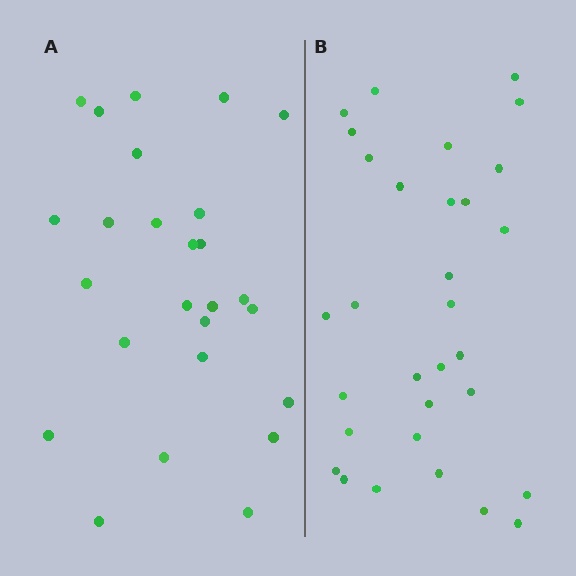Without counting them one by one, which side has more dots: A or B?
Region B (the right region) has more dots.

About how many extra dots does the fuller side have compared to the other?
Region B has about 5 more dots than region A.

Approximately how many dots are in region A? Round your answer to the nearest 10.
About 30 dots. (The exact count is 26, which rounds to 30.)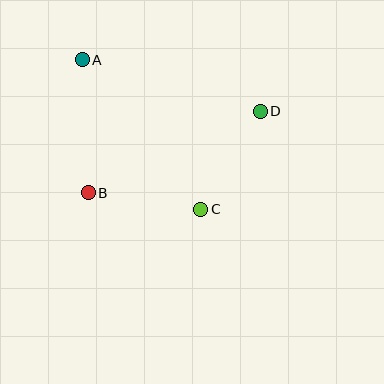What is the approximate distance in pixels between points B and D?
The distance between B and D is approximately 190 pixels.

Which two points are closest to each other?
Points B and C are closest to each other.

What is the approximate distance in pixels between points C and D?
The distance between C and D is approximately 115 pixels.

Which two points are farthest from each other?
Points A and C are farthest from each other.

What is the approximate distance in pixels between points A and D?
The distance between A and D is approximately 185 pixels.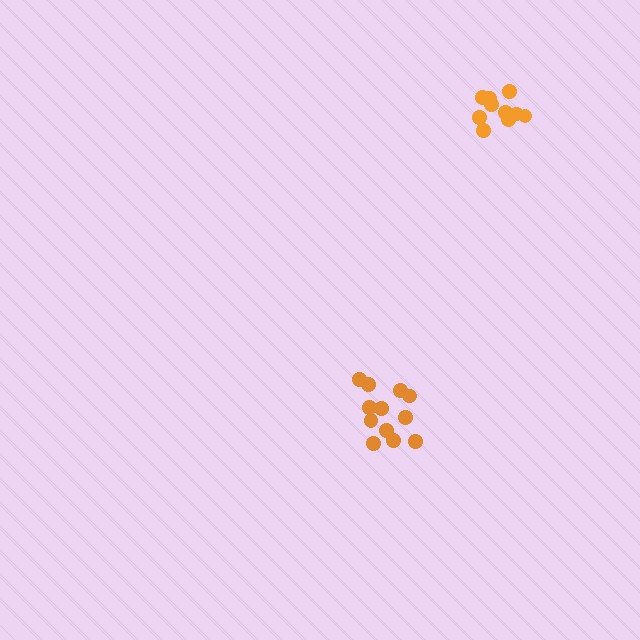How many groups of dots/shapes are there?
There are 2 groups.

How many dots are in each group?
Group 1: 12 dots, Group 2: 10 dots (22 total).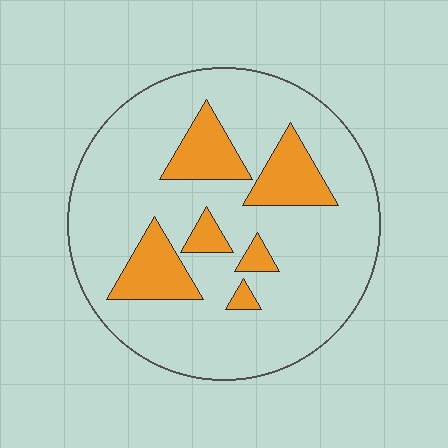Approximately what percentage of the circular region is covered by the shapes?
Approximately 20%.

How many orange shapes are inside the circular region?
6.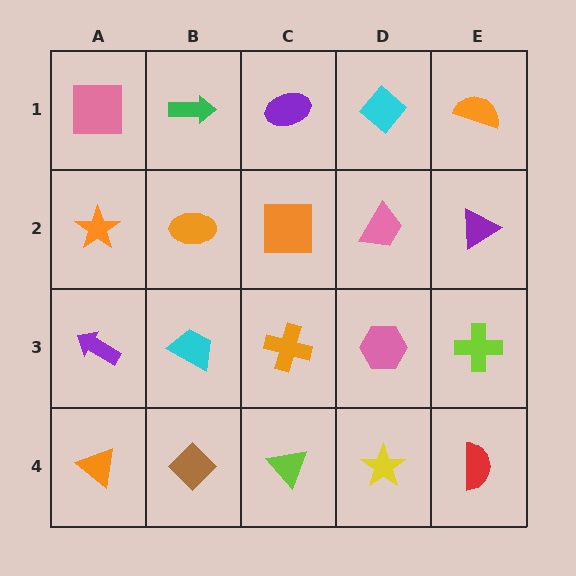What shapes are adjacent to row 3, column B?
An orange ellipse (row 2, column B), a brown diamond (row 4, column B), a purple arrow (row 3, column A), an orange cross (row 3, column C).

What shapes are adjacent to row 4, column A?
A purple arrow (row 3, column A), a brown diamond (row 4, column B).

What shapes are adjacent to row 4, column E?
A lime cross (row 3, column E), a yellow star (row 4, column D).